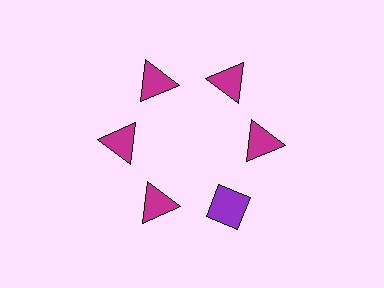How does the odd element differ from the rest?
It differs in both color (purple instead of magenta) and shape (diamond instead of triangle).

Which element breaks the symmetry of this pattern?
The purple diamond at roughly the 5 o'clock position breaks the symmetry. All other shapes are magenta triangles.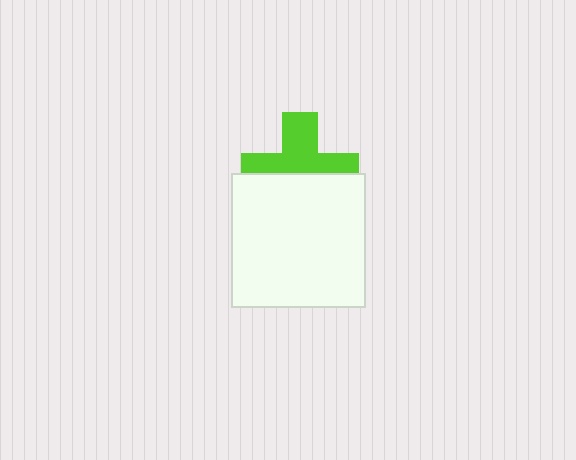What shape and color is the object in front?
The object in front is a white square.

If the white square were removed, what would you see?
You would see the complete lime cross.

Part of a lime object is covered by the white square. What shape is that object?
It is a cross.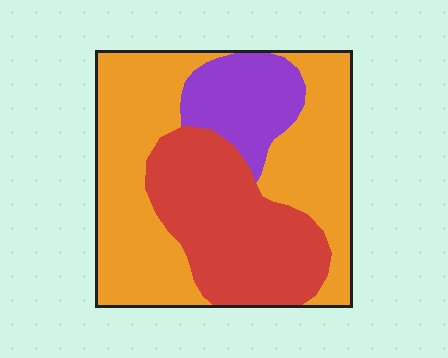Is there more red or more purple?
Red.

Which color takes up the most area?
Orange, at roughly 55%.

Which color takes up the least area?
Purple, at roughly 15%.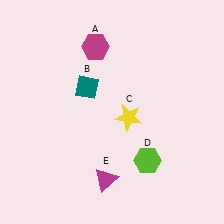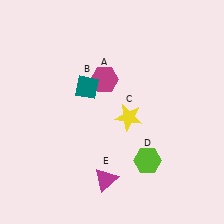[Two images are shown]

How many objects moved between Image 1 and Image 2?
1 object moved between the two images.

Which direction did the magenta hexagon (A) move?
The magenta hexagon (A) moved down.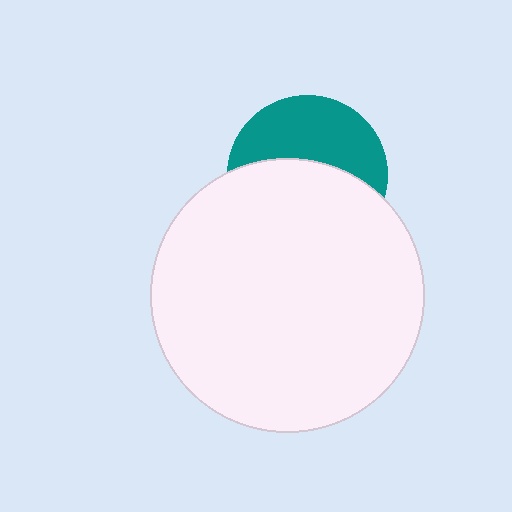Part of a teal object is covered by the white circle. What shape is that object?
It is a circle.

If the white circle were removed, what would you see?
You would see the complete teal circle.